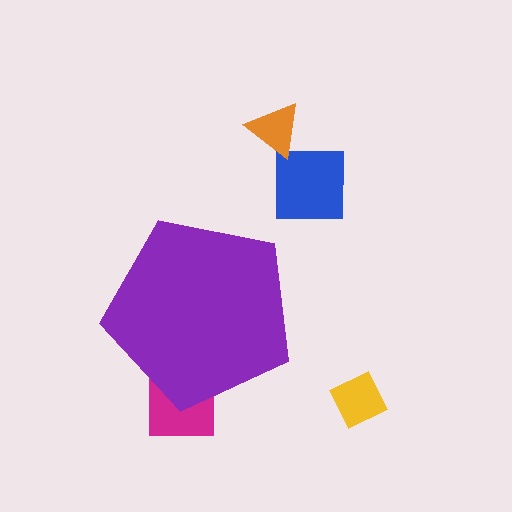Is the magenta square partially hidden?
Yes, the magenta square is partially hidden behind the purple pentagon.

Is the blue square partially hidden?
No, the blue square is fully visible.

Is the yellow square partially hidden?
No, the yellow square is fully visible.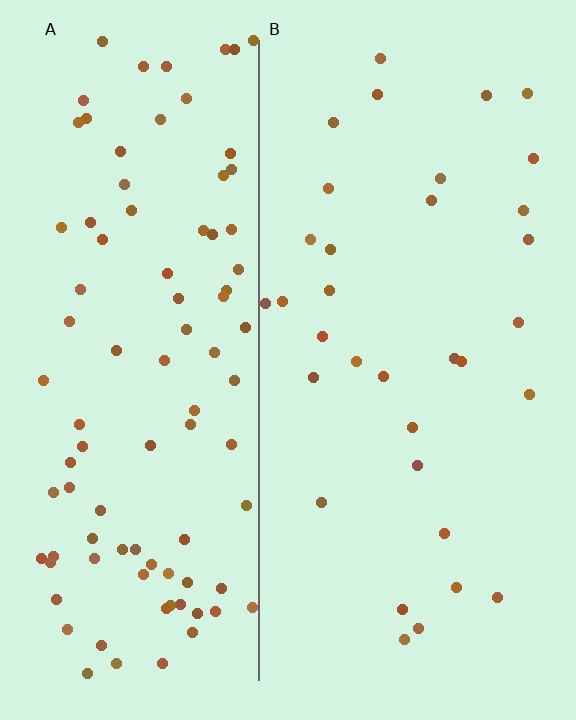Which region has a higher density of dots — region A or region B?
A (the left).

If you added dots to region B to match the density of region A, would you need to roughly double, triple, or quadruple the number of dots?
Approximately triple.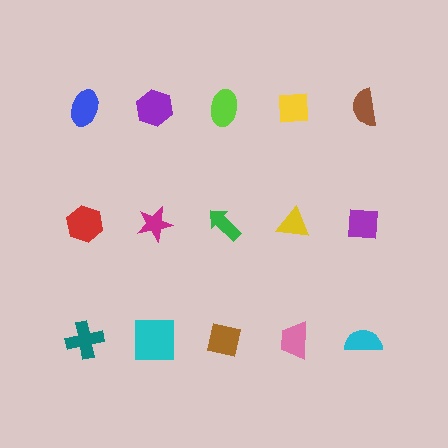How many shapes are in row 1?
5 shapes.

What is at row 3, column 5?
A cyan semicircle.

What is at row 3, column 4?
A pink trapezoid.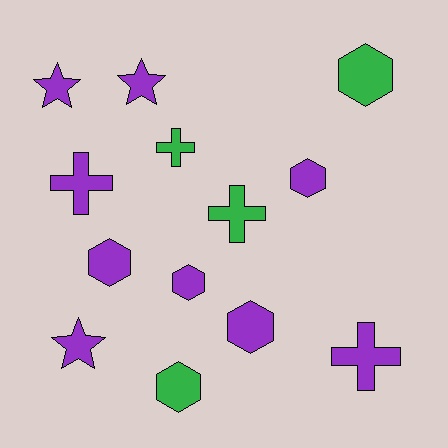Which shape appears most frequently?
Hexagon, with 6 objects.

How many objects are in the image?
There are 13 objects.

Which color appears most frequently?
Purple, with 9 objects.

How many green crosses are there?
There are 2 green crosses.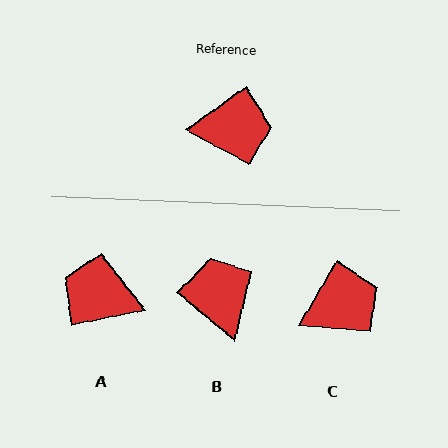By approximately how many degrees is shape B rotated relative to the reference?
Approximately 104 degrees counter-clockwise.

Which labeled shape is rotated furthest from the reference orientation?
A, about 156 degrees away.